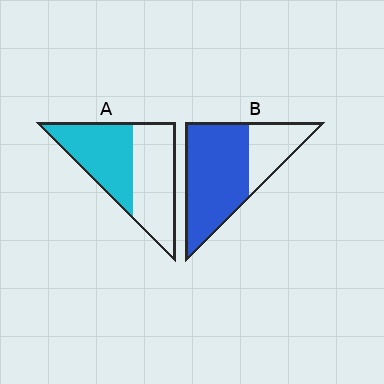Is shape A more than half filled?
Roughly half.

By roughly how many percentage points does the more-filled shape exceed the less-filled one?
By roughly 20 percentage points (B over A).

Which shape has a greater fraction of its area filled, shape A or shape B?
Shape B.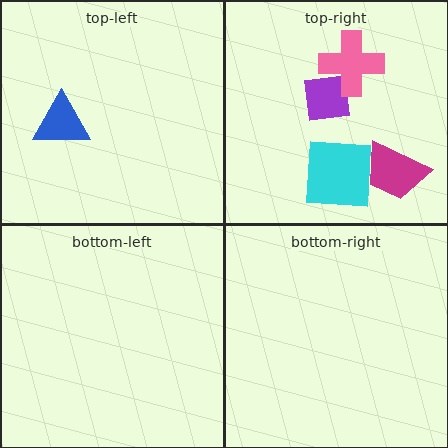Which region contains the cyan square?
The top-right region.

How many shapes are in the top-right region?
4.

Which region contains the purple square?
The top-right region.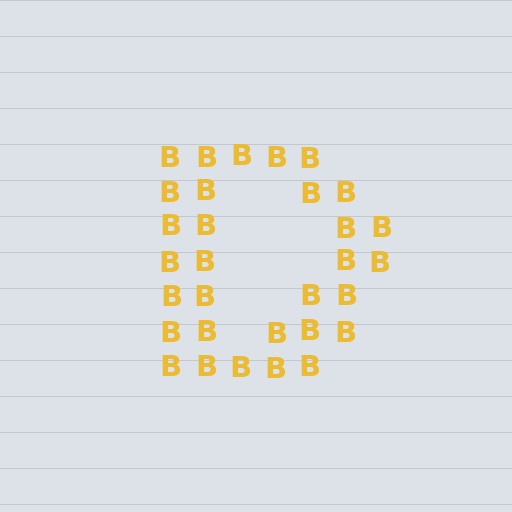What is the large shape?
The large shape is the letter D.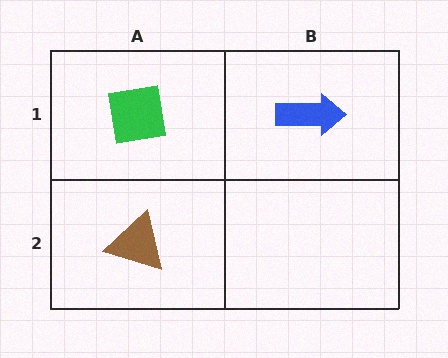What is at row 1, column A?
A green square.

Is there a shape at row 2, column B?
No, that cell is empty.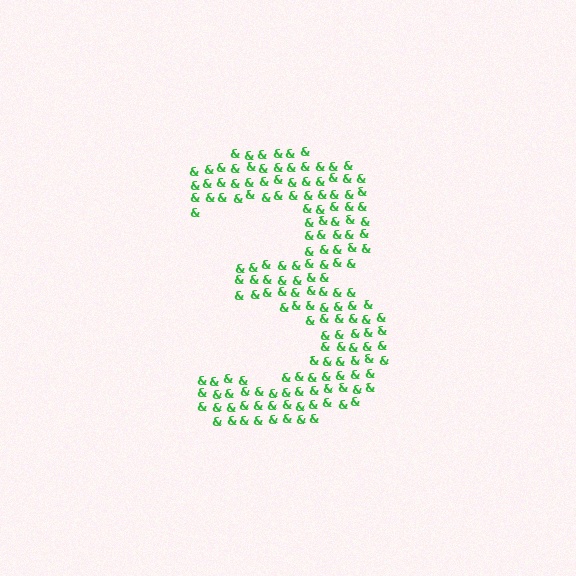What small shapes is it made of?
It is made of small ampersands.